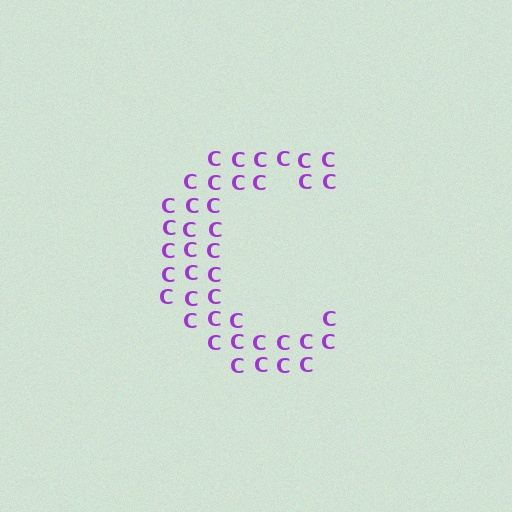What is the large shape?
The large shape is the letter C.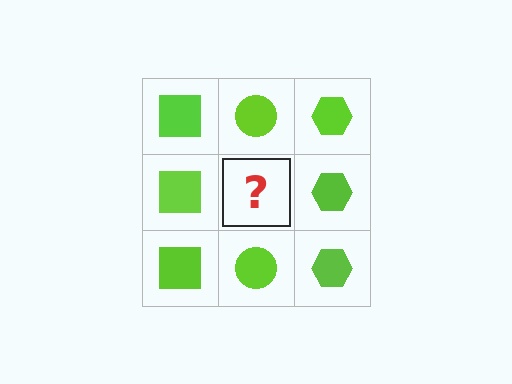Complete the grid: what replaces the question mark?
The question mark should be replaced with a lime circle.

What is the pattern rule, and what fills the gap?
The rule is that each column has a consistent shape. The gap should be filled with a lime circle.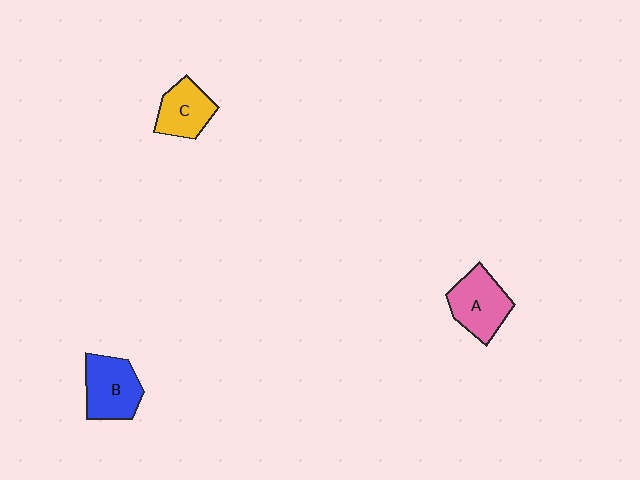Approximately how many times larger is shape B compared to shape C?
Approximately 1.2 times.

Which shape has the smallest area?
Shape C (yellow).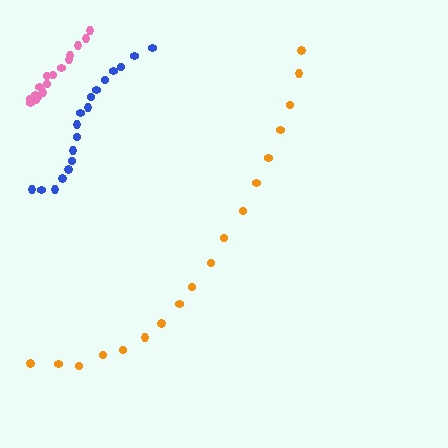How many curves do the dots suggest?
There are 3 distinct paths.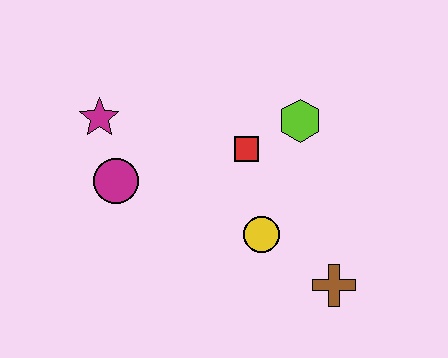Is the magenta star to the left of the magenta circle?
Yes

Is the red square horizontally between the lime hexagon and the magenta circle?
Yes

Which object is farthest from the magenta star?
The brown cross is farthest from the magenta star.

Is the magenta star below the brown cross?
No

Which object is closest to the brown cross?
The yellow circle is closest to the brown cross.